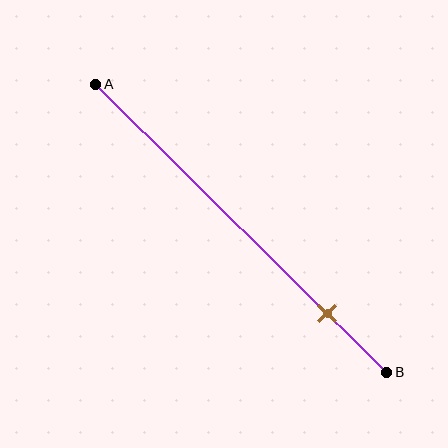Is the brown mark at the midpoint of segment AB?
No, the mark is at about 80% from A, not at the 50% midpoint.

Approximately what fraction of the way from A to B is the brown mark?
The brown mark is approximately 80% of the way from A to B.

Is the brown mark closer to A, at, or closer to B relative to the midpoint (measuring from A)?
The brown mark is closer to point B than the midpoint of segment AB.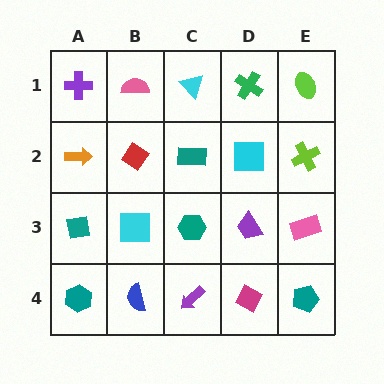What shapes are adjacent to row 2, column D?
A green cross (row 1, column D), a purple trapezoid (row 3, column D), a teal rectangle (row 2, column C), a lime cross (row 2, column E).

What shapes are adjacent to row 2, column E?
A lime ellipse (row 1, column E), a pink rectangle (row 3, column E), a cyan square (row 2, column D).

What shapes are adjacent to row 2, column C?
A cyan triangle (row 1, column C), a teal hexagon (row 3, column C), a red diamond (row 2, column B), a cyan square (row 2, column D).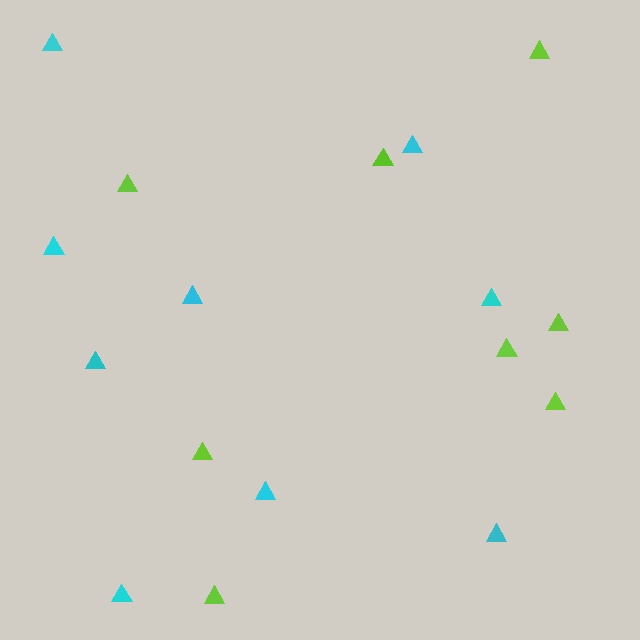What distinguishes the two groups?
There are 2 groups: one group of cyan triangles (9) and one group of lime triangles (8).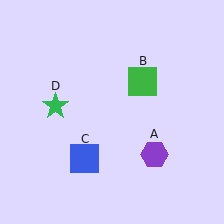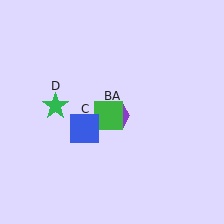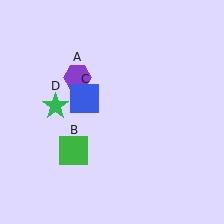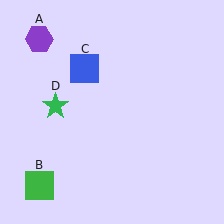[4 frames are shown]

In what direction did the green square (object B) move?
The green square (object B) moved down and to the left.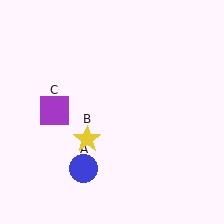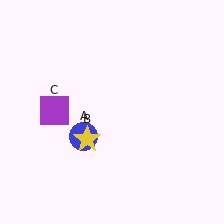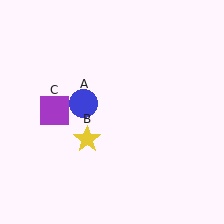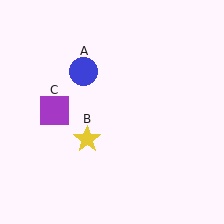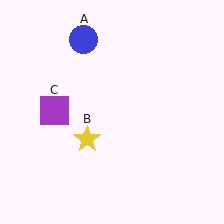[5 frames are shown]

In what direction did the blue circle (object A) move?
The blue circle (object A) moved up.